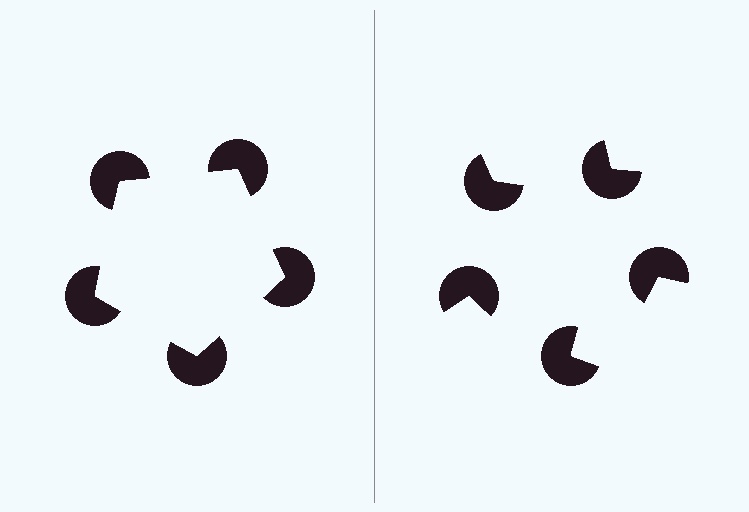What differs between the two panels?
The pac-man discs are positioned identically on both sides; only the wedge orientations differ. On the left they align to a pentagon; on the right they are misaligned.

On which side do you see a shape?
An illusory pentagon appears on the left side. On the right side the wedge cuts are rotated, so no coherent shape forms.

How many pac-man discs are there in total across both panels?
10 — 5 on each side.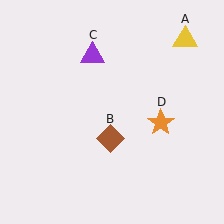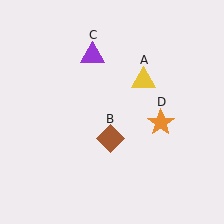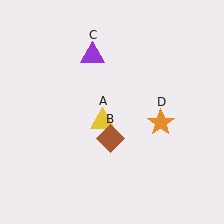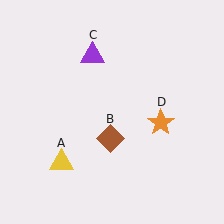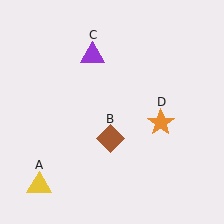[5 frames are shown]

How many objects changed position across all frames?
1 object changed position: yellow triangle (object A).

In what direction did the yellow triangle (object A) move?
The yellow triangle (object A) moved down and to the left.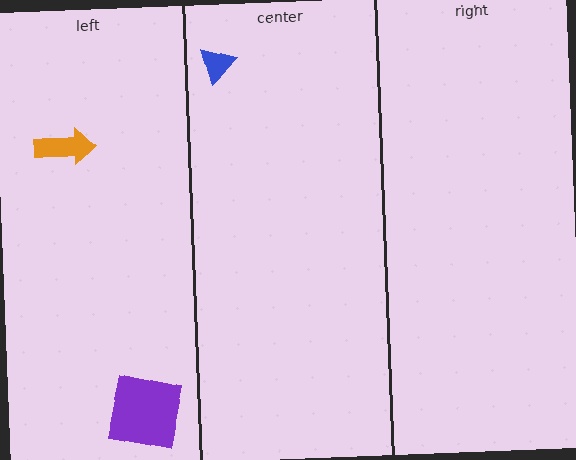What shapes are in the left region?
The orange arrow, the purple square.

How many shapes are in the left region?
2.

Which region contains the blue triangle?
The center region.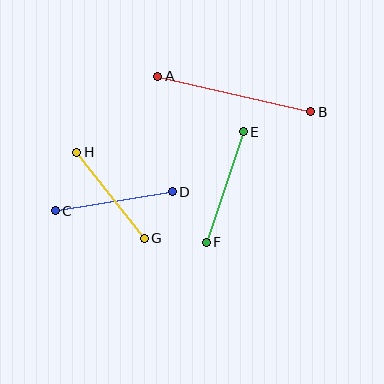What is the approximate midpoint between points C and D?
The midpoint is at approximately (114, 201) pixels.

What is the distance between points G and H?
The distance is approximately 109 pixels.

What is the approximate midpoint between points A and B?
The midpoint is at approximately (234, 94) pixels.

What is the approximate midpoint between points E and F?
The midpoint is at approximately (225, 187) pixels.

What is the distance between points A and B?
The distance is approximately 157 pixels.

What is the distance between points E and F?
The distance is approximately 116 pixels.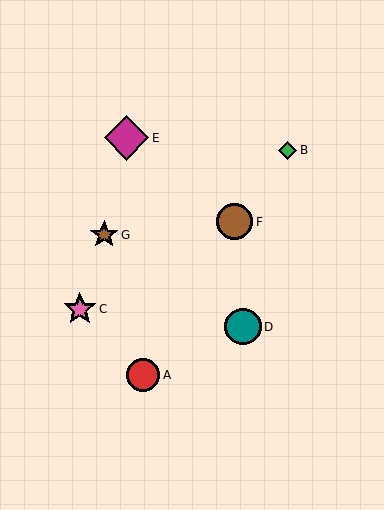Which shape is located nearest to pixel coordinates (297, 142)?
The green diamond (labeled B) at (287, 150) is nearest to that location.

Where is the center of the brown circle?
The center of the brown circle is at (235, 222).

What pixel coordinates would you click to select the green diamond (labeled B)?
Click at (287, 150) to select the green diamond B.